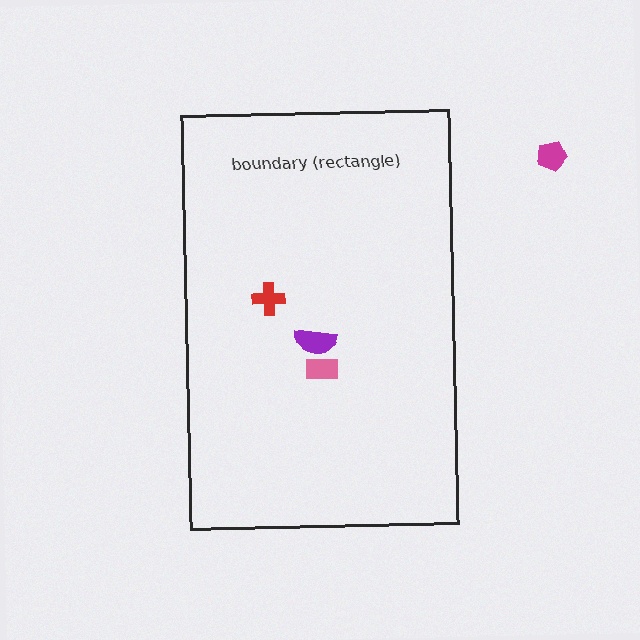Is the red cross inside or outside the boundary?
Inside.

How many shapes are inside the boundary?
3 inside, 1 outside.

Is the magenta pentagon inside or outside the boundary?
Outside.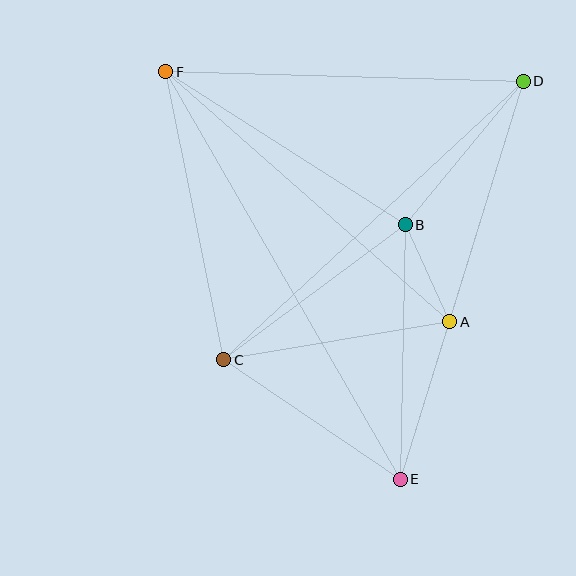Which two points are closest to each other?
Points A and B are closest to each other.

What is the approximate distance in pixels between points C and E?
The distance between C and E is approximately 213 pixels.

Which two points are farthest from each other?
Points E and F are farthest from each other.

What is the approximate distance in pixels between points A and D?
The distance between A and D is approximately 252 pixels.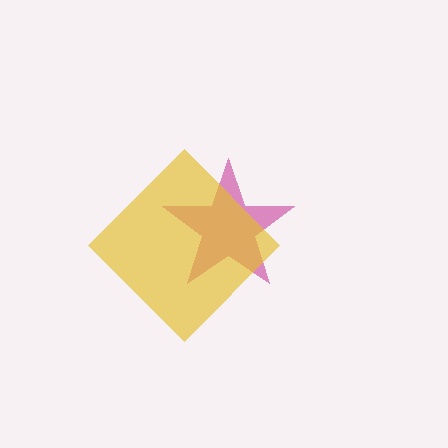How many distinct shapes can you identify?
There are 2 distinct shapes: a magenta star, a yellow diamond.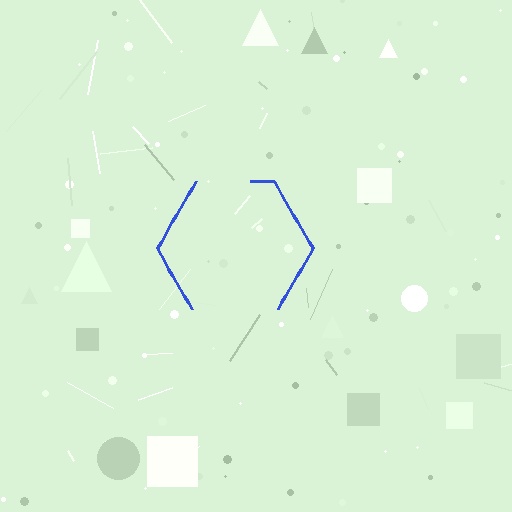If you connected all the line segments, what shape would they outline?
They would outline a hexagon.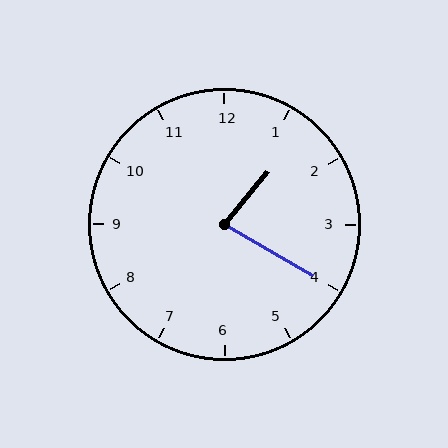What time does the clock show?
1:20.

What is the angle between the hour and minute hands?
Approximately 80 degrees.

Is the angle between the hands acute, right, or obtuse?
It is acute.